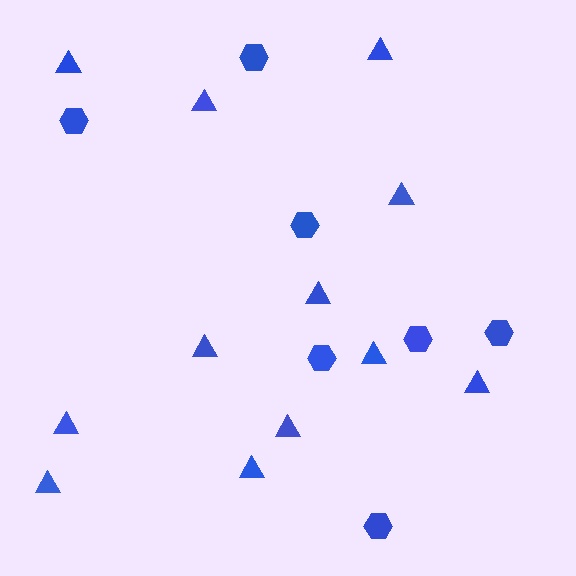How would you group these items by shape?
There are 2 groups: one group of triangles (12) and one group of hexagons (7).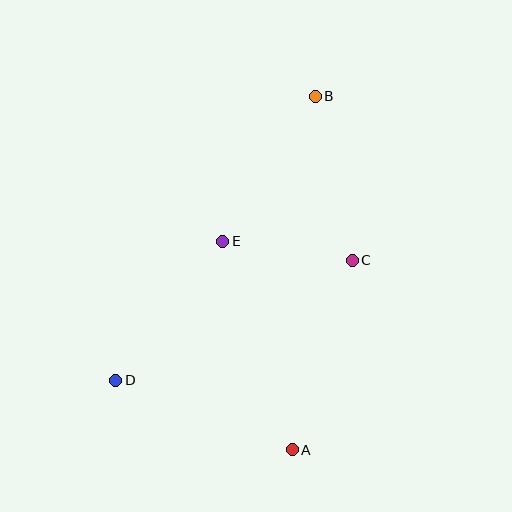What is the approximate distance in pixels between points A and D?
The distance between A and D is approximately 190 pixels.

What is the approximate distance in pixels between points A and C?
The distance between A and C is approximately 199 pixels.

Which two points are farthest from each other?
Points A and B are farthest from each other.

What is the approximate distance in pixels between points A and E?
The distance between A and E is approximately 220 pixels.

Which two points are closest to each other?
Points C and E are closest to each other.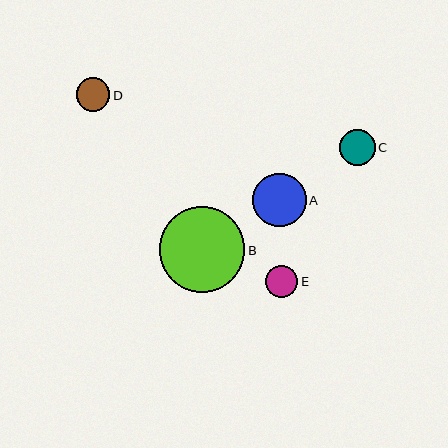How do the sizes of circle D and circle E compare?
Circle D and circle E are approximately the same size.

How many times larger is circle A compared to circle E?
Circle A is approximately 1.7 times the size of circle E.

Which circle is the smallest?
Circle E is the smallest with a size of approximately 32 pixels.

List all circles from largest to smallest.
From largest to smallest: B, A, C, D, E.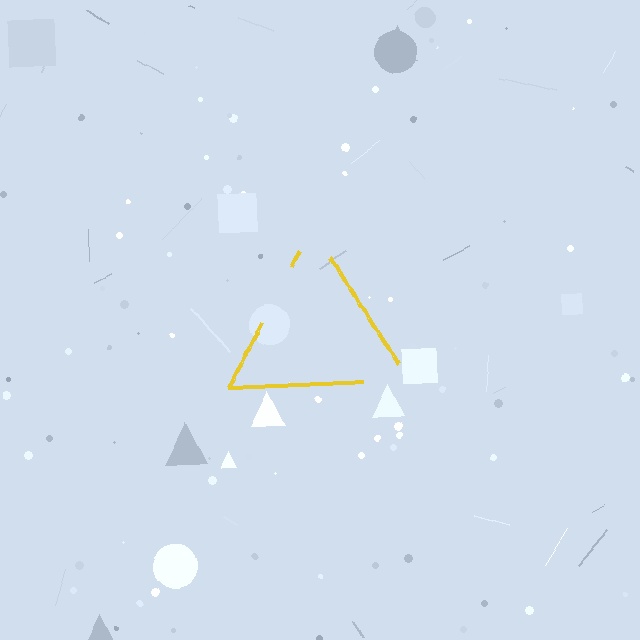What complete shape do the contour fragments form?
The contour fragments form a triangle.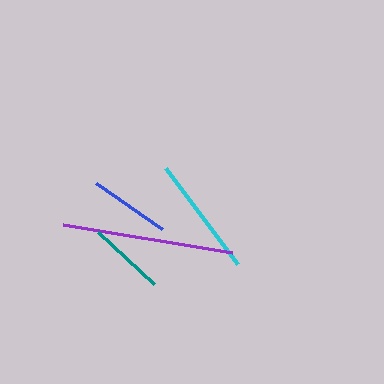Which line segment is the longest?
The purple line is the longest at approximately 171 pixels.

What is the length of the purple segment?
The purple segment is approximately 171 pixels long.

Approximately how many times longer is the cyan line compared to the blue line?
The cyan line is approximately 1.5 times the length of the blue line.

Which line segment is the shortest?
The teal line is the shortest at approximately 76 pixels.